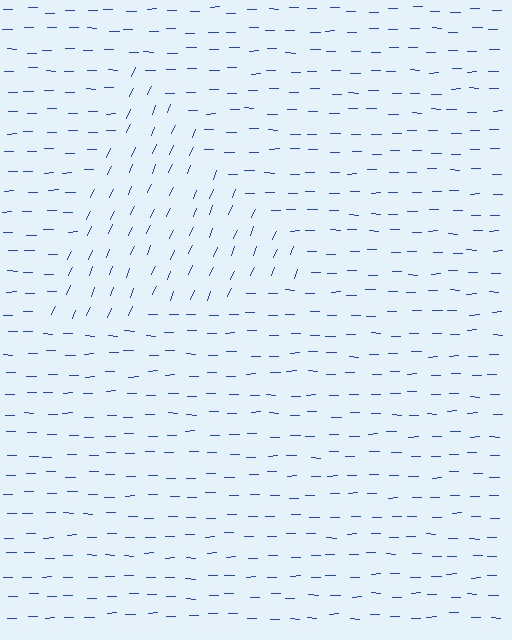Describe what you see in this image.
The image is filled with small blue line segments. A triangle region in the image has lines oriented differently from the surrounding lines, creating a visible texture boundary.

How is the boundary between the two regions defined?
The boundary is defined purely by a change in line orientation (approximately 66 degrees difference). All lines are the same color and thickness.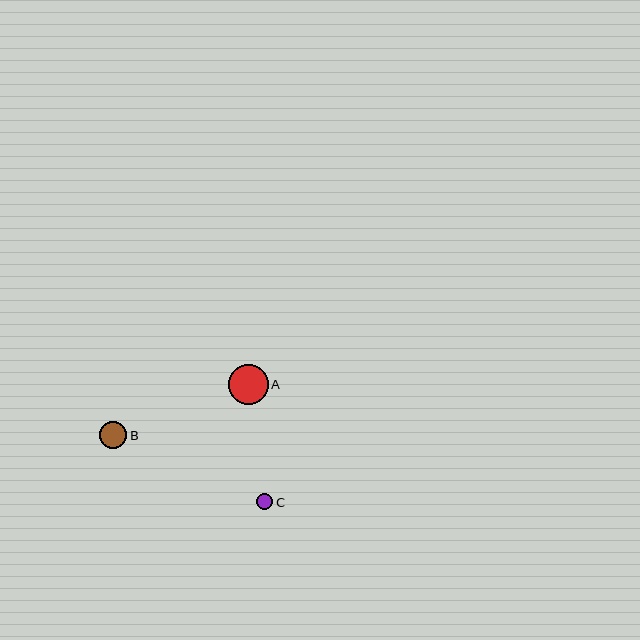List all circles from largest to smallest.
From largest to smallest: A, B, C.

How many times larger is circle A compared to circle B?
Circle A is approximately 1.5 times the size of circle B.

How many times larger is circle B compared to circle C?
Circle B is approximately 1.7 times the size of circle C.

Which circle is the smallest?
Circle C is the smallest with a size of approximately 16 pixels.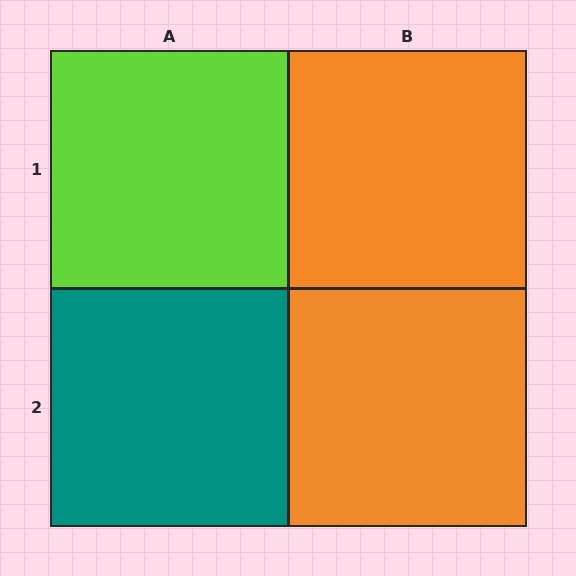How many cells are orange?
2 cells are orange.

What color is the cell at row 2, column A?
Teal.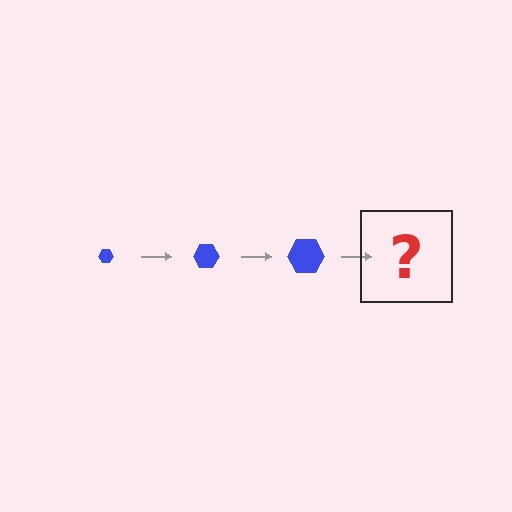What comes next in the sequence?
The next element should be a blue hexagon, larger than the previous one.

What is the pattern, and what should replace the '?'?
The pattern is that the hexagon gets progressively larger each step. The '?' should be a blue hexagon, larger than the previous one.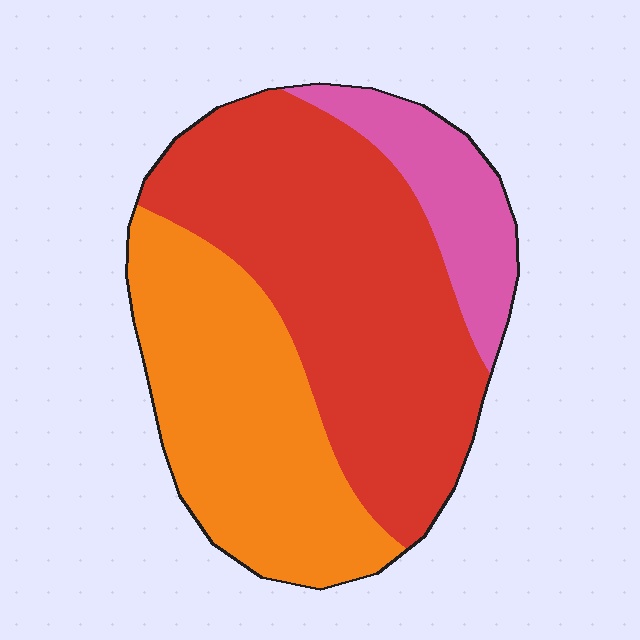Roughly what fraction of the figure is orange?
Orange covers 36% of the figure.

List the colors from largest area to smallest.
From largest to smallest: red, orange, pink.